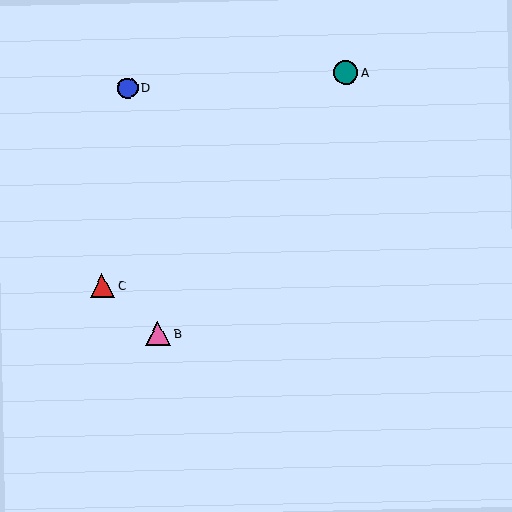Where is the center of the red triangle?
The center of the red triangle is at (102, 286).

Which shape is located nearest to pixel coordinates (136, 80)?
The blue circle (labeled D) at (128, 88) is nearest to that location.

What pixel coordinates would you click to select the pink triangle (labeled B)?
Click at (158, 334) to select the pink triangle B.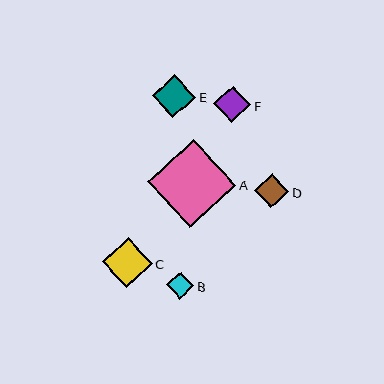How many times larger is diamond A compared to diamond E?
Diamond A is approximately 2.0 times the size of diamond E.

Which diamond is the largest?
Diamond A is the largest with a size of approximately 88 pixels.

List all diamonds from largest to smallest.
From largest to smallest: A, C, E, F, D, B.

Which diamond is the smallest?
Diamond B is the smallest with a size of approximately 27 pixels.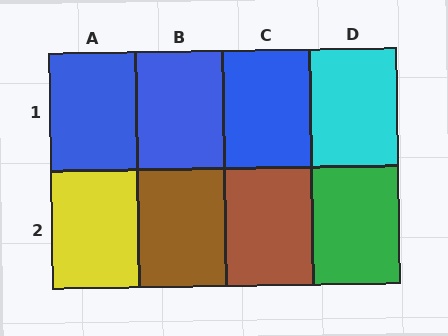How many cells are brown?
2 cells are brown.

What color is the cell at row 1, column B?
Blue.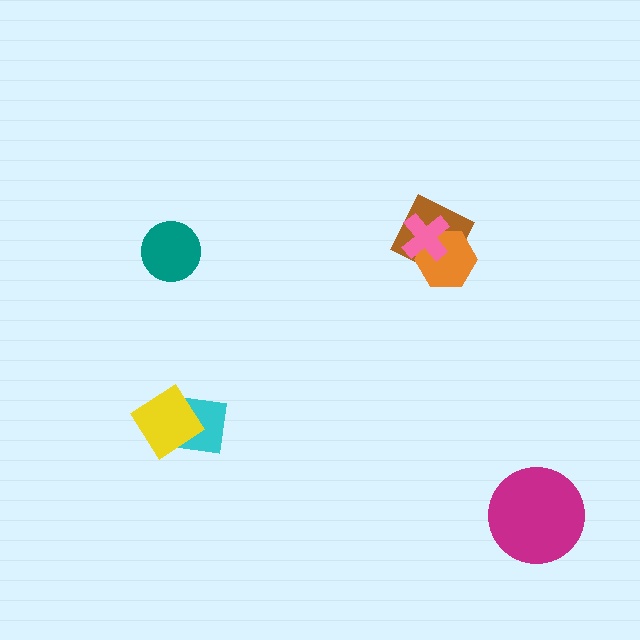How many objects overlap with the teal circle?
0 objects overlap with the teal circle.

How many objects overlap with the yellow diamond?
1 object overlaps with the yellow diamond.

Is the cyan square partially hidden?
Yes, it is partially covered by another shape.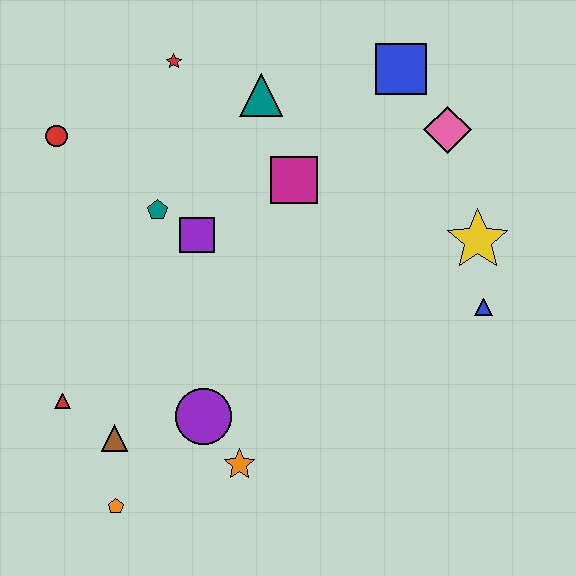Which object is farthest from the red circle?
The blue triangle is farthest from the red circle.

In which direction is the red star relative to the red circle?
The red star is to the right of the red circle.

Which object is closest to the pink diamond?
The blue square is closest to the pink diamond.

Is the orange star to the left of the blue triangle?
Yes